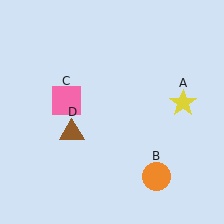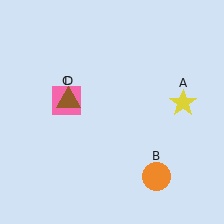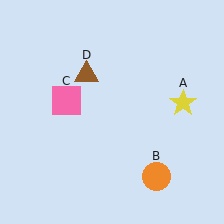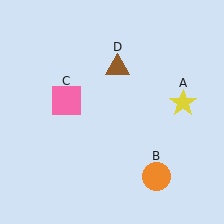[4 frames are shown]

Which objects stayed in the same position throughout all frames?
Yellow star (object A) and orange circle (object B) and pink square (object C) remained stationary.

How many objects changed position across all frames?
1 object changed position: brown triangle (object D).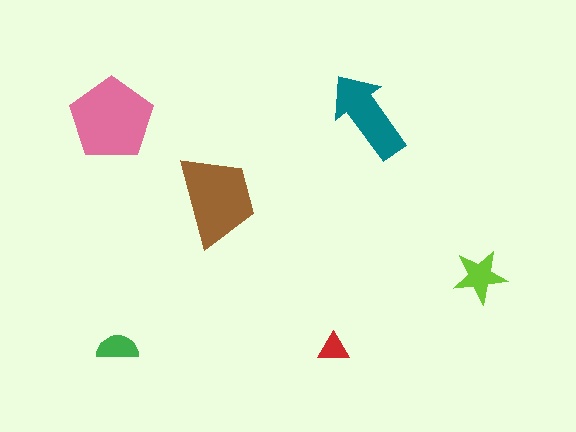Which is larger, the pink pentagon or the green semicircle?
The pink pentagon.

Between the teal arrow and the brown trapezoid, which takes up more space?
The brown trapezoid.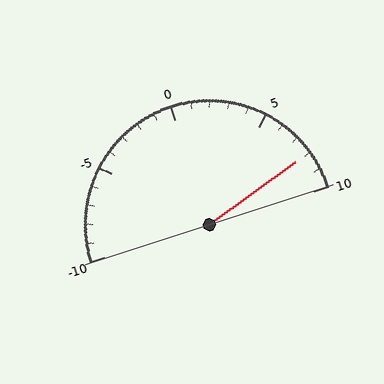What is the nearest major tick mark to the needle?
The nearest major tick mark is 10.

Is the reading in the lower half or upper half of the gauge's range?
The reading is in the upper half of the range (-10 to 10).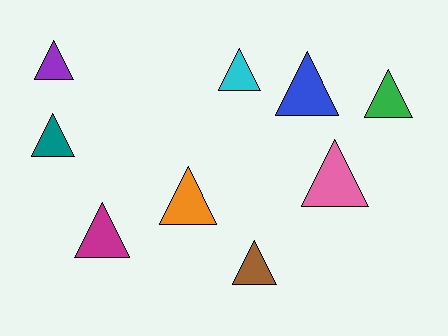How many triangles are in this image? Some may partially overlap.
There are 9 triangles.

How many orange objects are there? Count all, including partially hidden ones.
There is 1 orange object.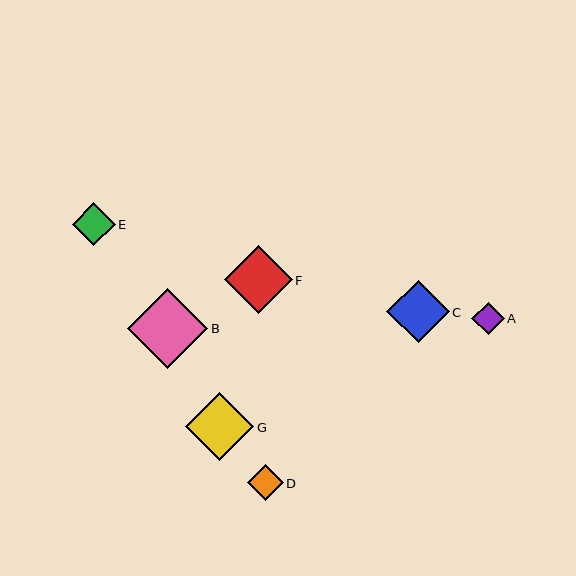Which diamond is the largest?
Diamond B is the largest with a size of approximately 80 pixels.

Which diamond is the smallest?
Diamond A is the smallest with a size of approximately 33 pixels.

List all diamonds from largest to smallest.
From largest to smallest: B, G, F, C, E, D, A.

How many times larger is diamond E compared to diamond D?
Diamond E is approximately 1.2 times the size of diamond D.